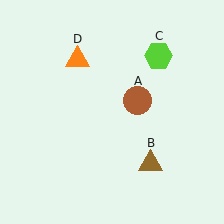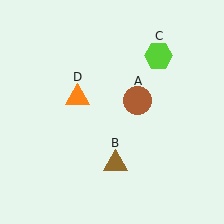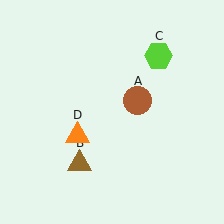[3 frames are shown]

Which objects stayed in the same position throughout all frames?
Brown circle (object A) and lime hexagon (object C) remained stationary.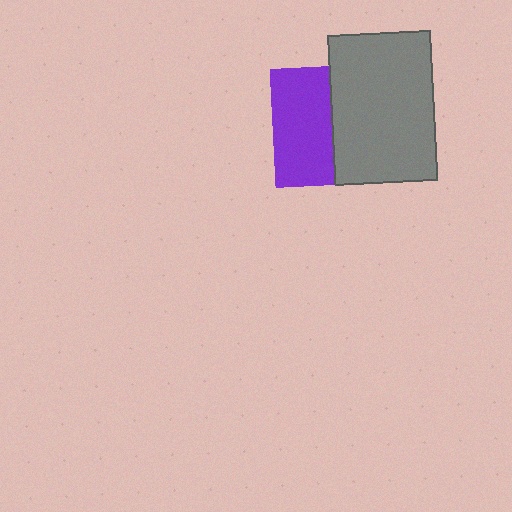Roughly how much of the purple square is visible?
About half of it is visible (roughly 49%).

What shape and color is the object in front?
The object in front is a gray rectangle.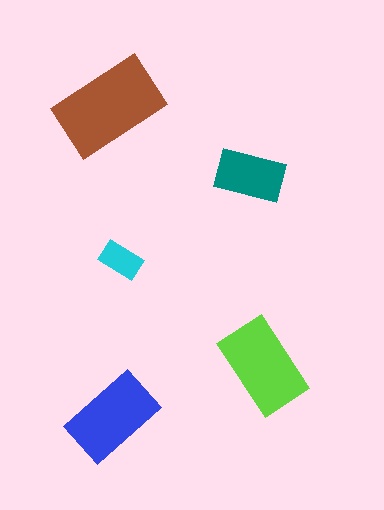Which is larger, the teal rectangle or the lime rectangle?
The lime one.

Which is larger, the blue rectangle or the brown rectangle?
The brown one.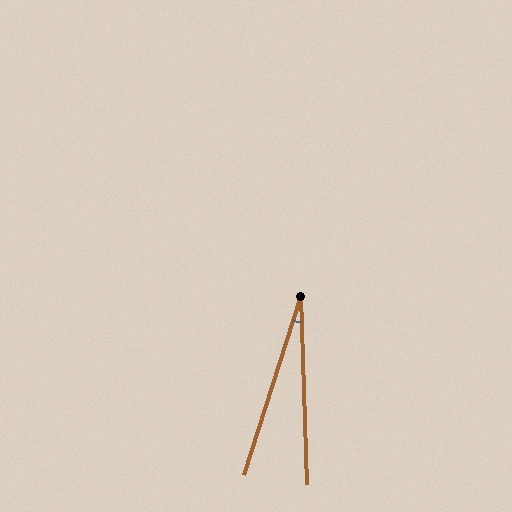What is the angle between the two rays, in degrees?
Approximately 20 degrees.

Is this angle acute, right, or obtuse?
It is acute.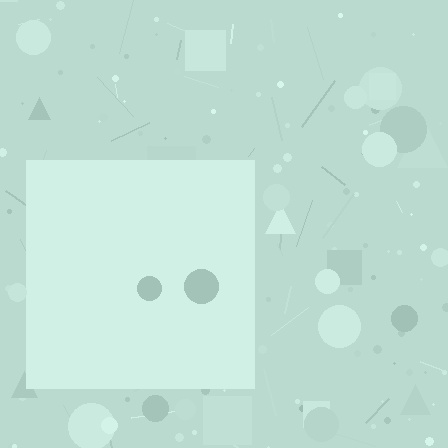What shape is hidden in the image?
A square is hidden in the image.